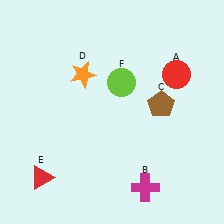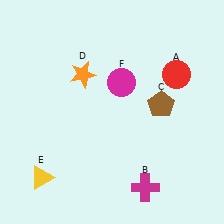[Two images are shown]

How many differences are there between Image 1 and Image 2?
There are 2 differences between the two images.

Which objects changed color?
E changed from red to yellow. F changed from lime to magenta.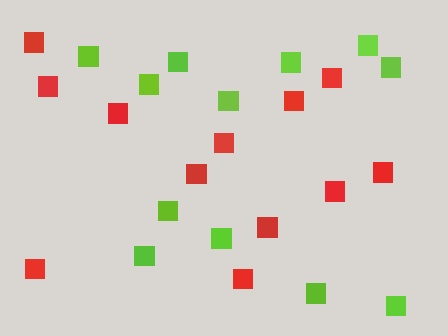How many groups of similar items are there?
There are 2 groups: one group of lime squares (12) and one group of red squares (12).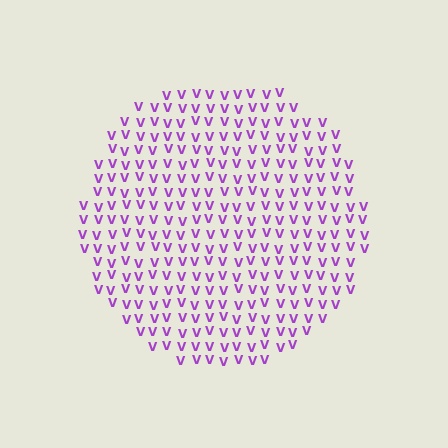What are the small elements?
The small elements are letter V's.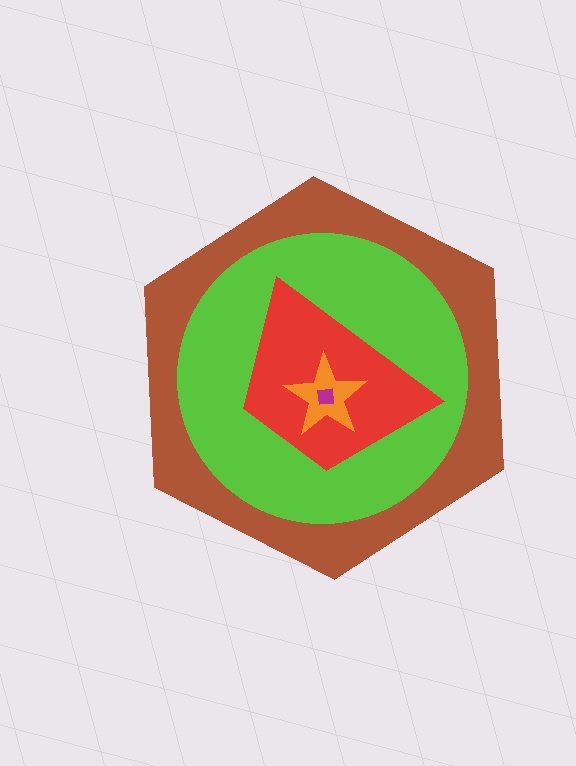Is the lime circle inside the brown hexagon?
Yes.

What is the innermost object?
The magenta square.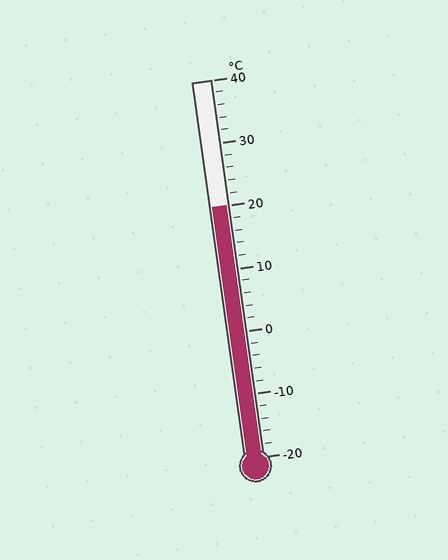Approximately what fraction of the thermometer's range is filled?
The thermometer is filled to approximately 65% of its range.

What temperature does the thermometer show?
The thermometer shows approximately 20°C.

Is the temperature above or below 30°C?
The temperature is below 30°C.